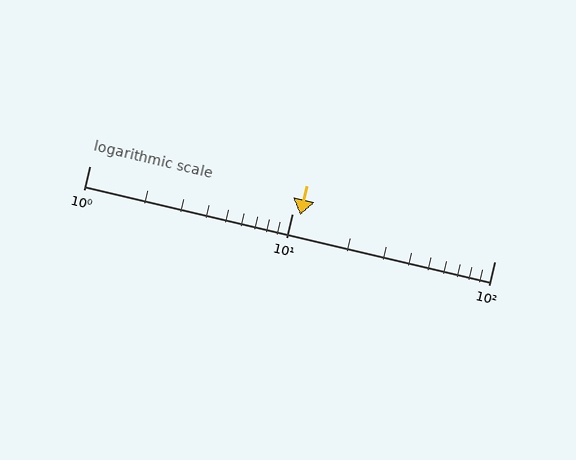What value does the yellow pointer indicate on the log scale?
The pointer indicates approximately 11.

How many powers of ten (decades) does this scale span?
The scale spans 2 decades, from 1 to 100.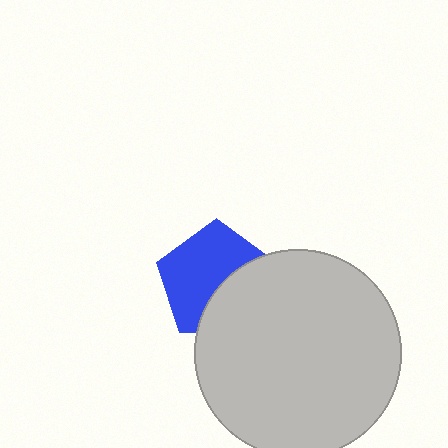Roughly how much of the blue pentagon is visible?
About half of it is visible (roughly 60%).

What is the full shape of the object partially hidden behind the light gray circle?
The partially hidden object is a blue pentagon.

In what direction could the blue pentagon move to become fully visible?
The blue pentagon could move toward the upper-left. That would shift it out from behind the light gray circle entirely.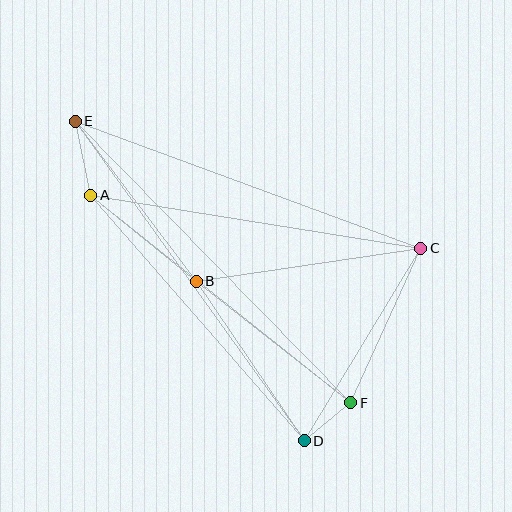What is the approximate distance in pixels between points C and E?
The distance between C and E is approximately 368 pixels.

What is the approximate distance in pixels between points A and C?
The distance between A and C is approximately 334 pixels.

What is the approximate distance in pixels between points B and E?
The distance between B and E is approximately 201 pixels.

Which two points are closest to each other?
Points D and F are closest to each other.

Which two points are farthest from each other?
Points E and F are farthest from each other.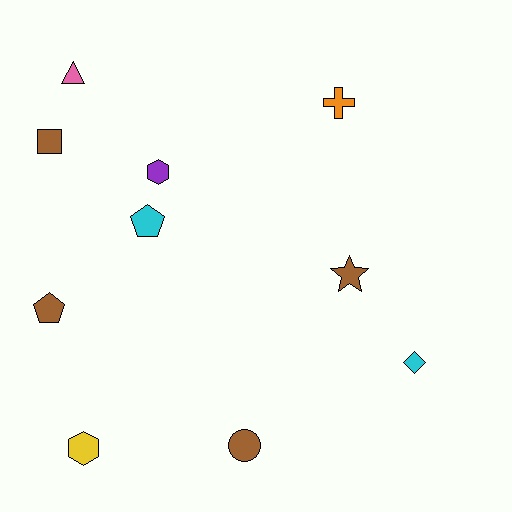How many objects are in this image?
There are 10 objects.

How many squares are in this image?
There is 1 square.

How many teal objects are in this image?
There are no teal objects.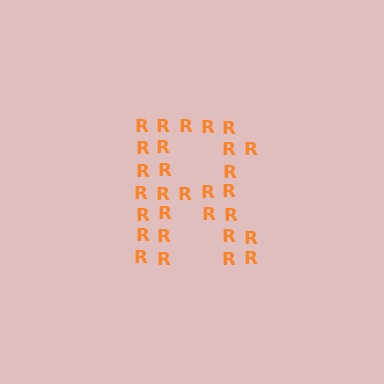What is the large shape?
The large shape is the letter R.